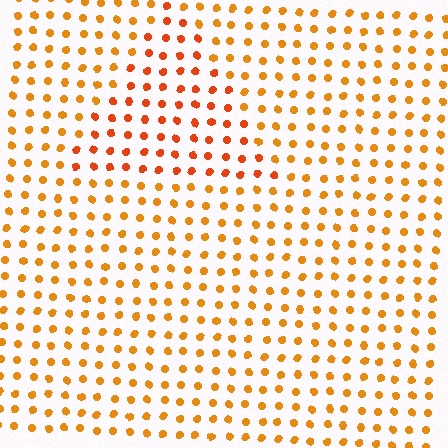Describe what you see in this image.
The image is filled with small orange elements in a uniform arrangement. A triangle-shaped region is visible where the elements are tinted to a slightly different hue, forming a subtle color boundary.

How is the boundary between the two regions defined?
The boundary is defined purely by a slight shift in hue (about 21 degrees). Spacing, size, and orientation are identical on both sides.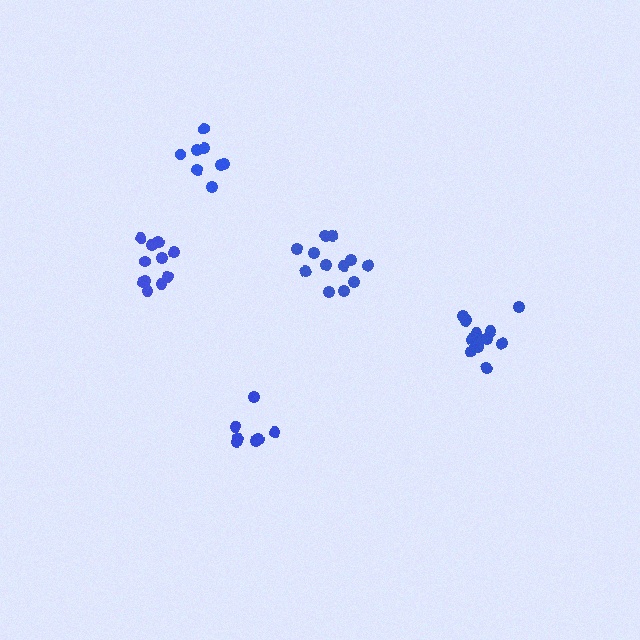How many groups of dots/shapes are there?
There are 5 groups.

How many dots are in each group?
Group 1: 12 dots, Group 2: 11 dots, Group 3: 12 dots, Group 4: 7 dots, Group 5: 8 dots (50 total).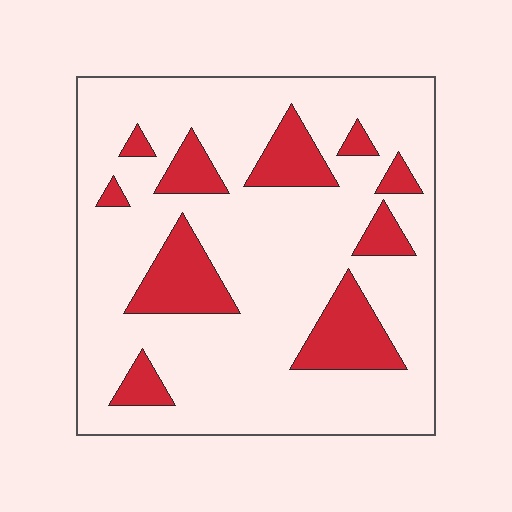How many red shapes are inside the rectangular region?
10.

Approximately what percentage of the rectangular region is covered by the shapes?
Approximately 20%.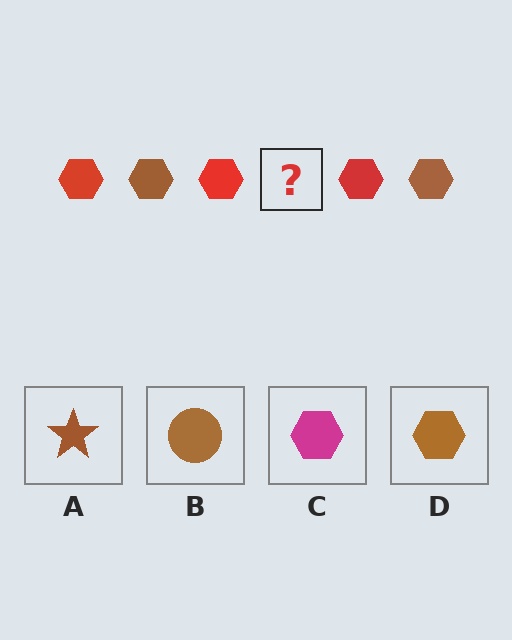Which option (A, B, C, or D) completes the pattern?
D.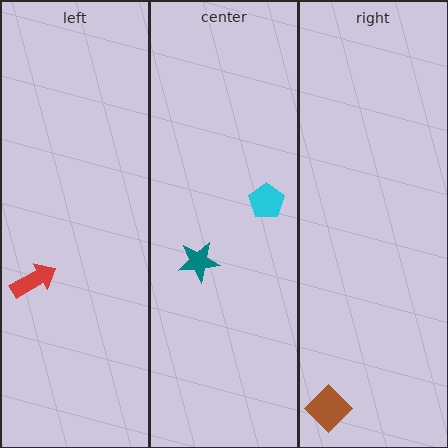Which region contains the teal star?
The center region.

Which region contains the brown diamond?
The right region.